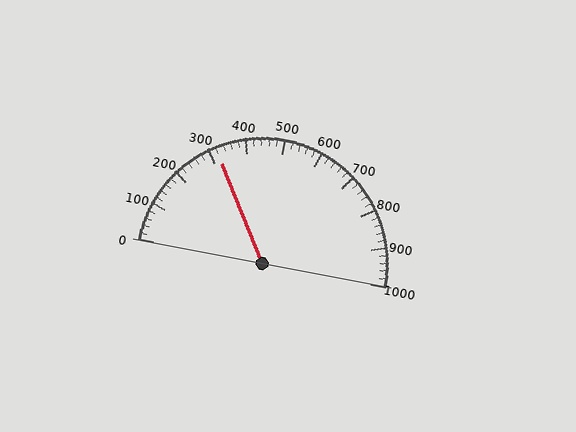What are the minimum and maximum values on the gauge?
The gauge ranges from 0 to 1000.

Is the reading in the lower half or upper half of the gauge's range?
The reading is in the lower half of the range (0 to 1000).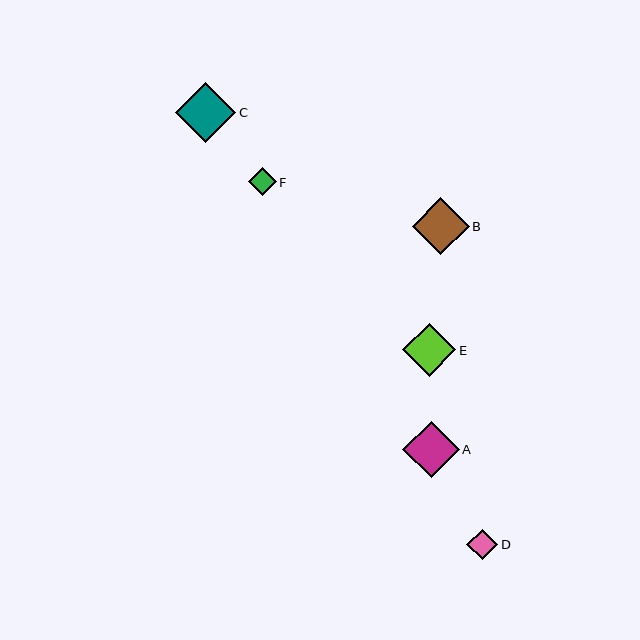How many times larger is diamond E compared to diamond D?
Diamond E is approximately 1.7 times the size of diamond D.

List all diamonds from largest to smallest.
From largest to smallest: C, B, A, E, D, F.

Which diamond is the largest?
Diamond C is the largest with a size of approximately 60 pixels.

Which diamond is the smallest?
Diamond F is the smallest with a size of approximately 28 pixels.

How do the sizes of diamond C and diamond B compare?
Diamond C and diamond B are approximately the same size.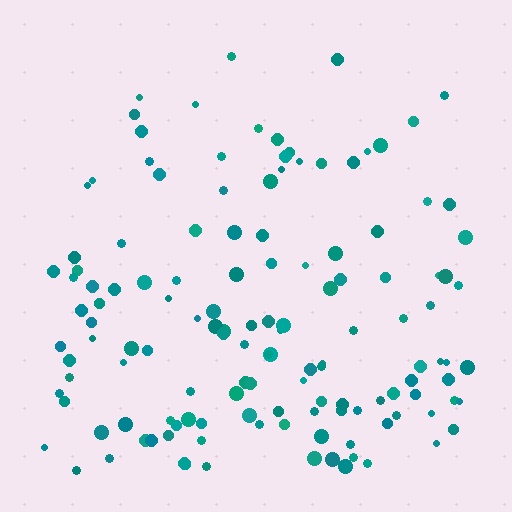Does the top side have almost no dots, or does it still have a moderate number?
Still a moderate number, just noticeably fewer than the bottom.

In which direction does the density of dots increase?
From top to bottom, with the bottom side densest.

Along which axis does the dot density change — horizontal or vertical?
Vertical.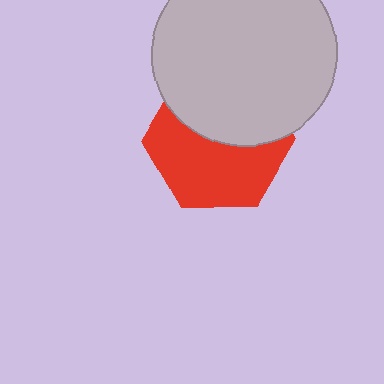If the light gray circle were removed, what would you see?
You would see the complete red hexagon.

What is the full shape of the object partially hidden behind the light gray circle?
The partially hidden object is a red hexagon.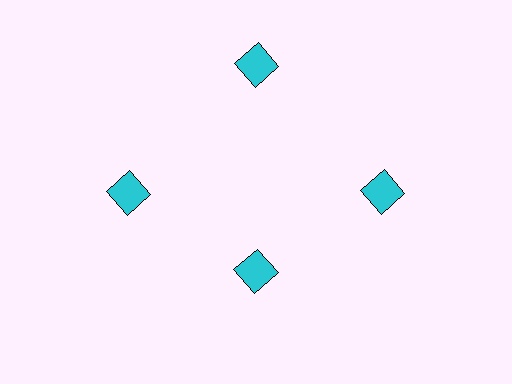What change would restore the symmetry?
The symmetry would be restored by moving it outward, back onto the ring so that all 4 squares sit at equal angles and equal distance from the center.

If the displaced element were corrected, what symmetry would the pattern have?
It would have 4-fold rotational symmetry — the pattern would map onto itself every 90 degrees.